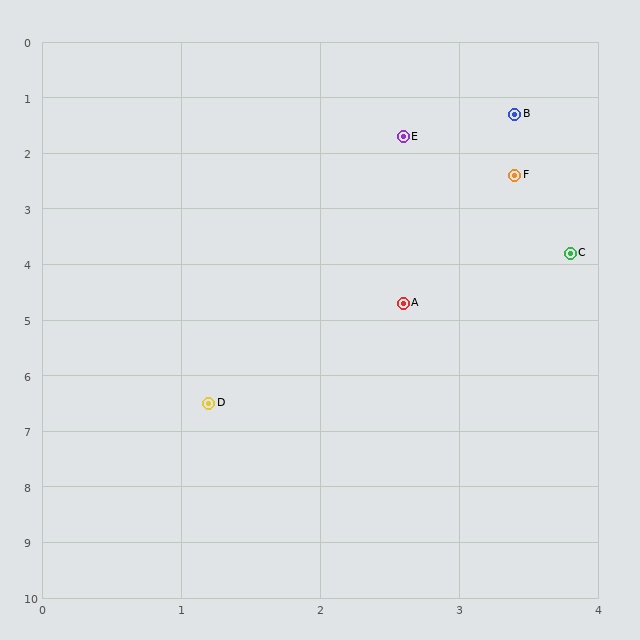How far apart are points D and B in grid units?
Points D and B are about 5.6 grid units apart.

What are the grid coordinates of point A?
Point A is at approximately (2.6, 4.7).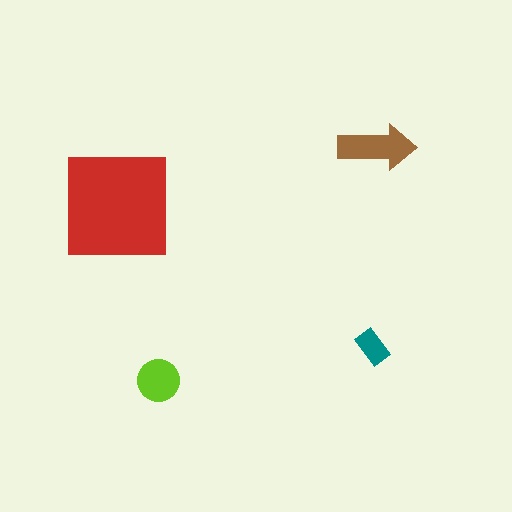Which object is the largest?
The red square.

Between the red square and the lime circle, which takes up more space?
The red square.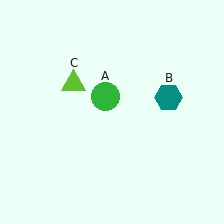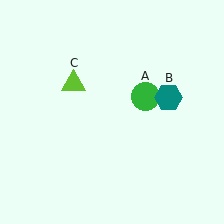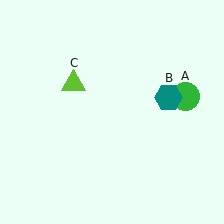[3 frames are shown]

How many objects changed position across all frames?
1 object changed position: green circle (object A).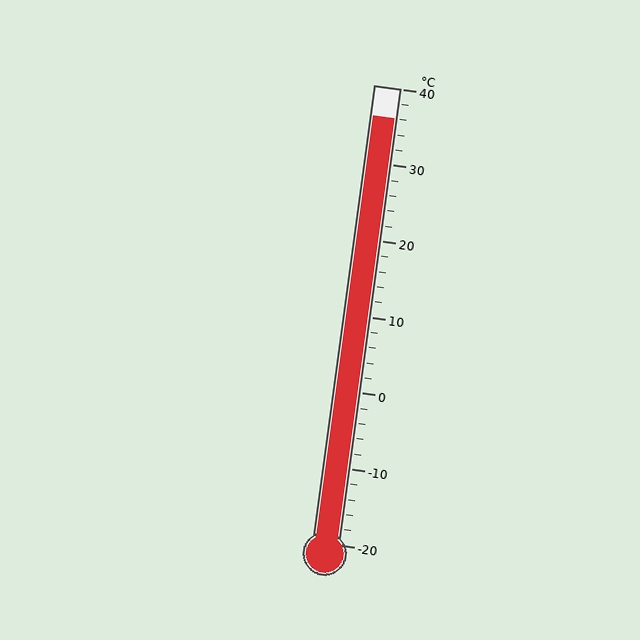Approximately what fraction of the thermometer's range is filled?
The thermometer is filled to approximately 95% of its range.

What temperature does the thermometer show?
The thermometer shows approximately 36°C.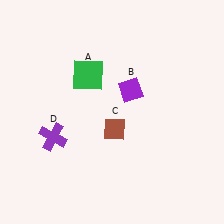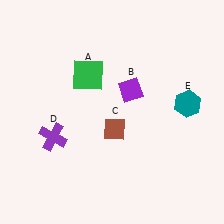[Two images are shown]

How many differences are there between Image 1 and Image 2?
There is 1 difference between the two images.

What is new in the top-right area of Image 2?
A teal hexagon (E) was added in the top-right area of Image 2.